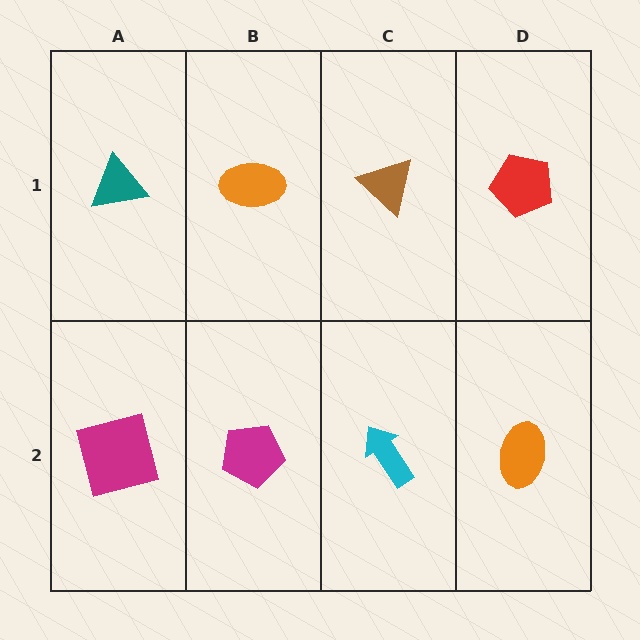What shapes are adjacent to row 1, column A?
A magenta square (row 2, column A), an orange ellipse (row 1, column B).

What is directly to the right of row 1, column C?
A red pentagon.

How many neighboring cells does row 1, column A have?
2.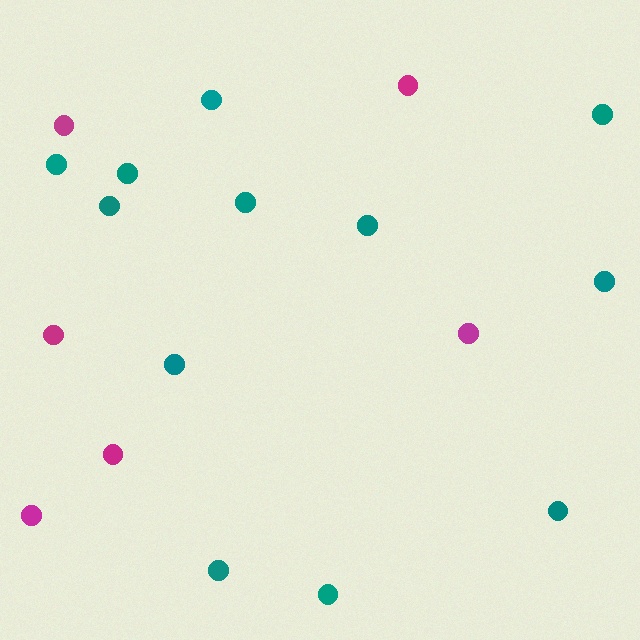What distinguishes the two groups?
There are 2 groups: one group of teal circles (12) and one group of magenta circles (6).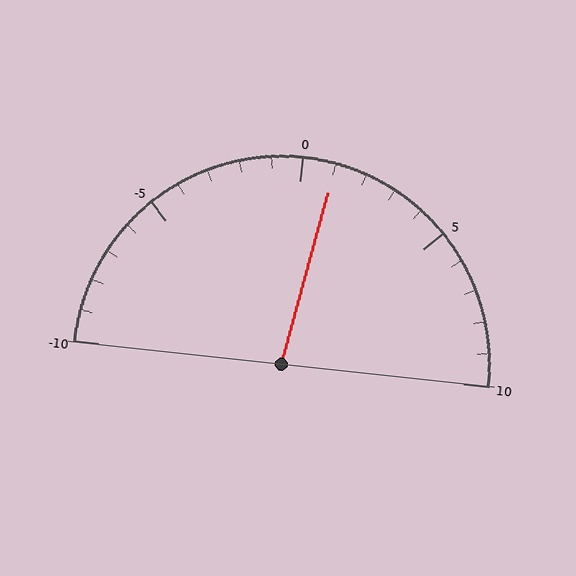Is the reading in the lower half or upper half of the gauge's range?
The reading is in the upper half of the range (-10 to 10).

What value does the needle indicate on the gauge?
The needle indicates approximately 1.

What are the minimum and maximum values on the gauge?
The gauge ranges from -10 to 10.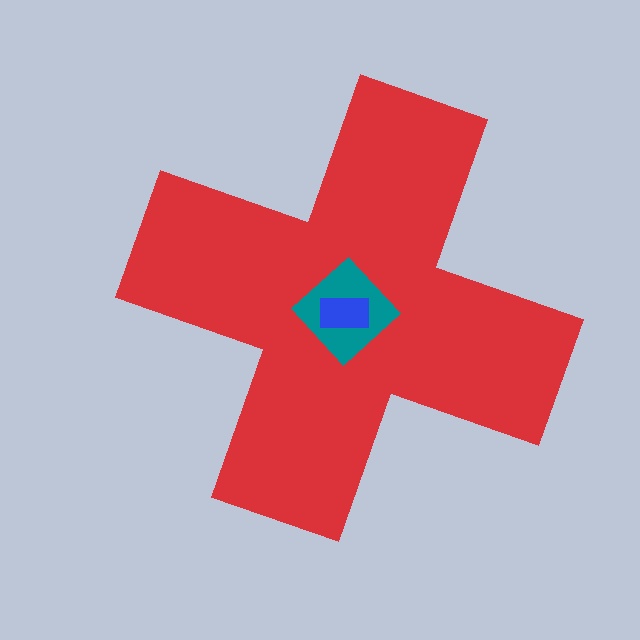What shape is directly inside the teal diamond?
The blue rectangle.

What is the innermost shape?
The blue rectangle.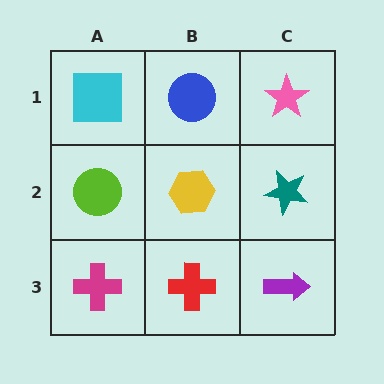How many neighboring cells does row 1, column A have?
2.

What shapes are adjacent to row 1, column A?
A lime circle (row 2, column A), a blue circle (row 1, column B).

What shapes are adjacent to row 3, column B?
A yellow hexagon (row 2, column B), a magenta cross (row 3, column A), a purple arrow (row 3, column C).